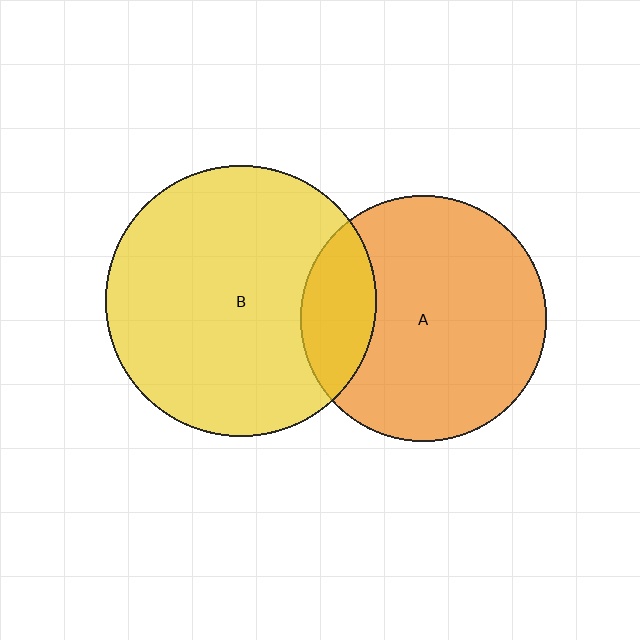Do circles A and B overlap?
Yes.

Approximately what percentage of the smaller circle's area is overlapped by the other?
Approximately 20%.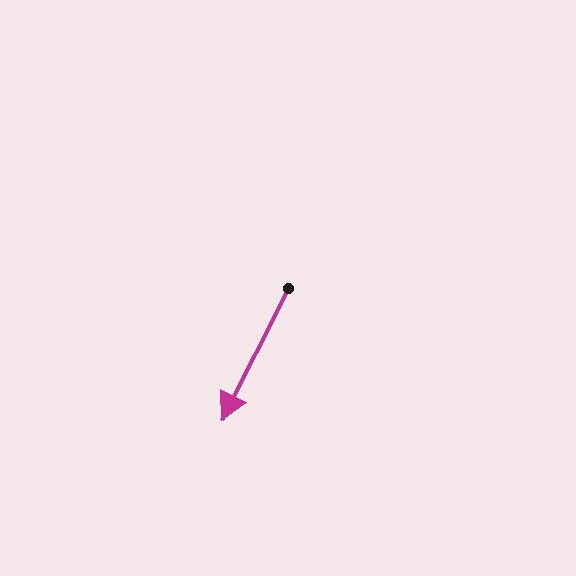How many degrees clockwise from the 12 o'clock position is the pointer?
Approximately 207 degrees.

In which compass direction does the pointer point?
Southwest.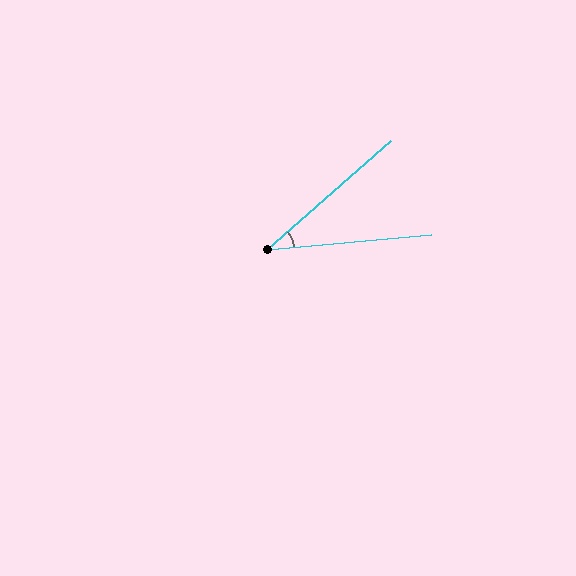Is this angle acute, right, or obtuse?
It is acute.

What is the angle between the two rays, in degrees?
Approximately 37 degrees.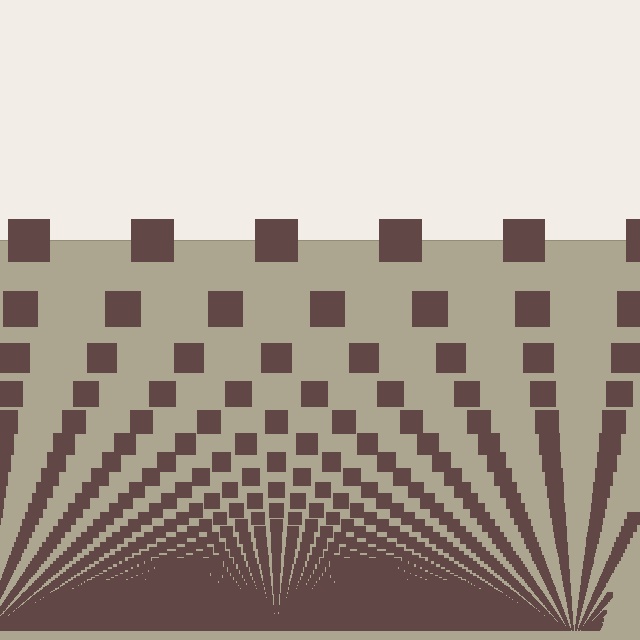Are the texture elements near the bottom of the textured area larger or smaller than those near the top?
Smaller. The gradient is inverted — elements near the bottom are smaller and denser.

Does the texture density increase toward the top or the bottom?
Density increases toward the bottom.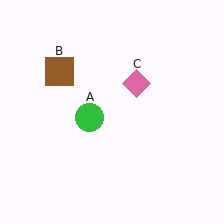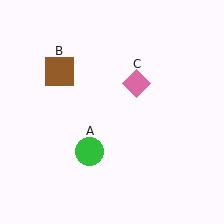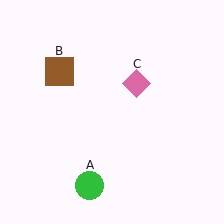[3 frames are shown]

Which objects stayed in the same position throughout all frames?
Brown square (object B) and pink diamond (object C) remained stationary.